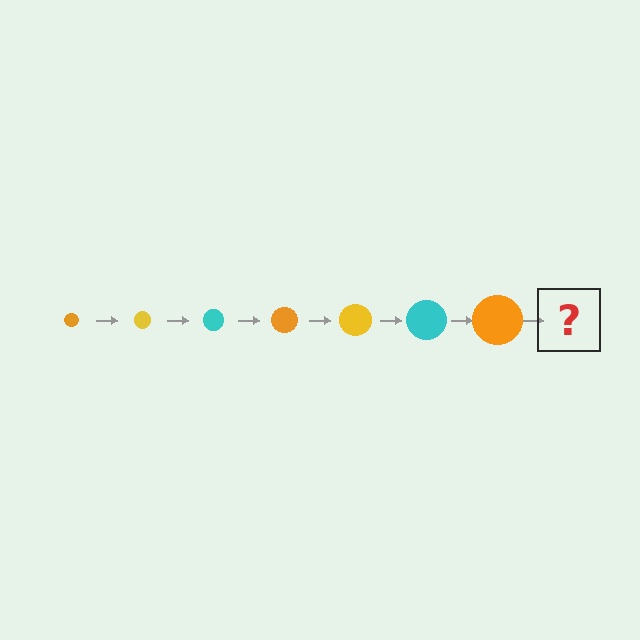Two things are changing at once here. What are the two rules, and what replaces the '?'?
The two rules are that the circle grows larger each step and the color cycles through orange, yellow, and cyan. The '?' should be a yellow circle, larger than the previous one.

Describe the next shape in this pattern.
It should be a yellow circle, larger than the previous one.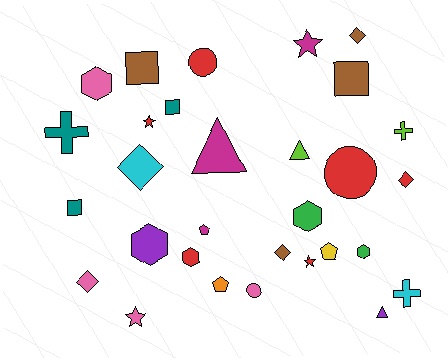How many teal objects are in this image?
There are 3 teal objects.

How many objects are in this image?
There are 30 objects.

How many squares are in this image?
There are 4 squares.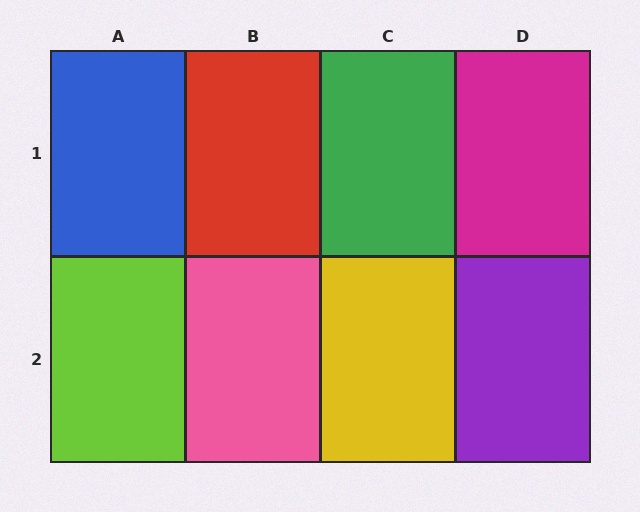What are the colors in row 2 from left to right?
Lime, pink, yellow, purple.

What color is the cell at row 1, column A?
Blue.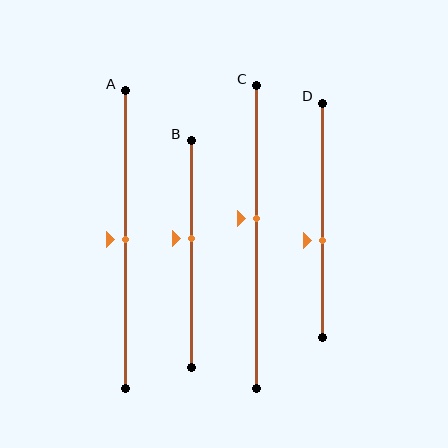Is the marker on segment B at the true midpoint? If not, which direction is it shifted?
No, the marker on segment B is shifted upward by about 7% of the segment length.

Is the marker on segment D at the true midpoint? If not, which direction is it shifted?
No, the marker on segment D is shifted downward by about 8% of the segment length.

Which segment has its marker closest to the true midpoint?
Segment A has its marker closest to the true midpoint.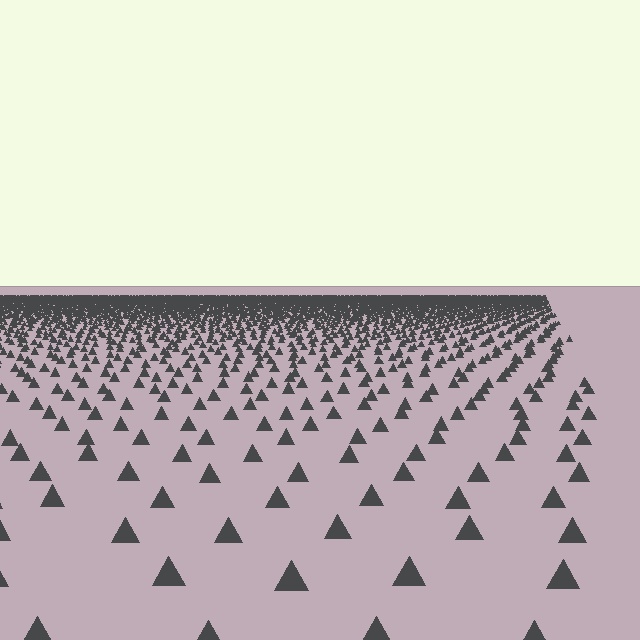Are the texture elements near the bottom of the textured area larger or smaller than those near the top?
Larger. Near the bottom, elements are closer to the viewer and appear at a bigger on-screen size.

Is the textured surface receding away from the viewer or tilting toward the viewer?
The surface is receding away from the viewer. Texture elements get smaller and denser toward the top.